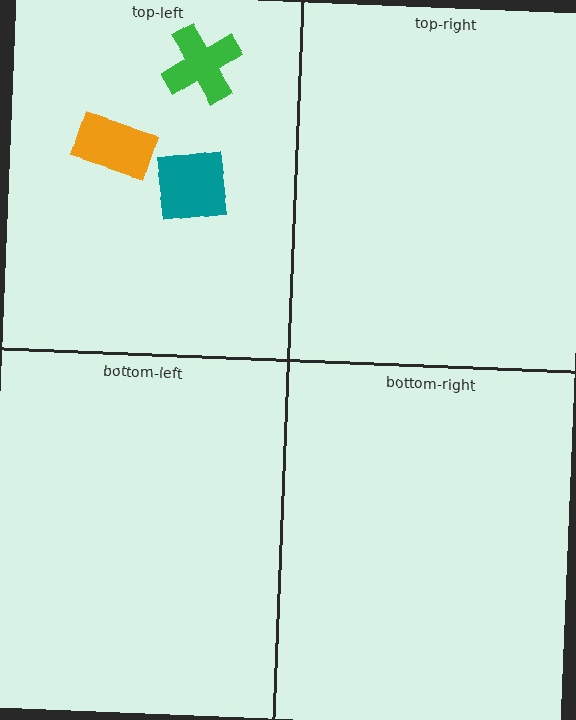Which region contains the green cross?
The top-left region.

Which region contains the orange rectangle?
The top-left region.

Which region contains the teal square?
The top-left region.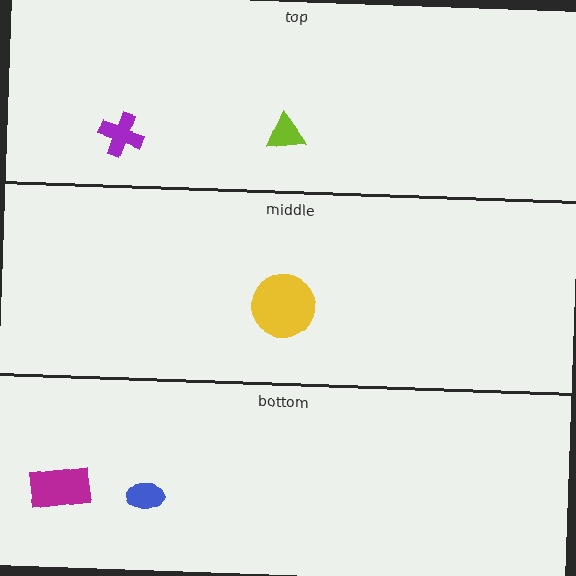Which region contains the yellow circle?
The middle region.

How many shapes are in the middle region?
1.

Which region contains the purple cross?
The top region.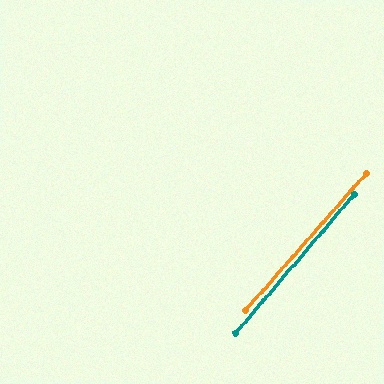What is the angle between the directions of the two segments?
Approximately 1 degree.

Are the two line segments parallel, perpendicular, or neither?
Parallel — their directions differ by only 0.9°.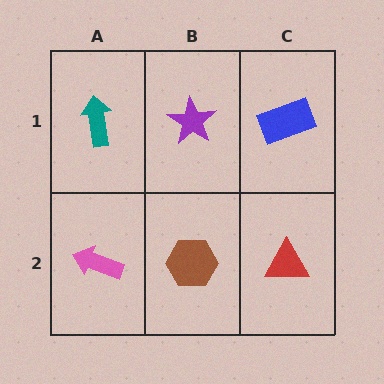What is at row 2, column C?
A red triangle.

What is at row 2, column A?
A pink arrow.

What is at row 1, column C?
A blue rectangle.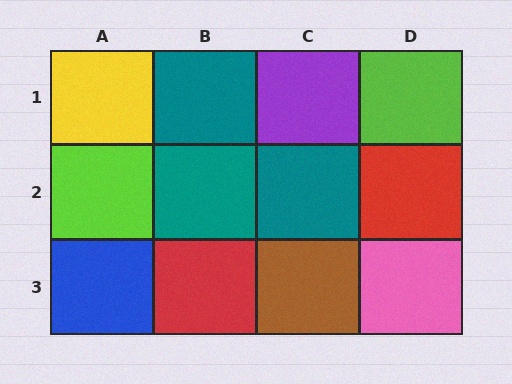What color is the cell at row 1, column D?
Lime.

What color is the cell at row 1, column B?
Teal.